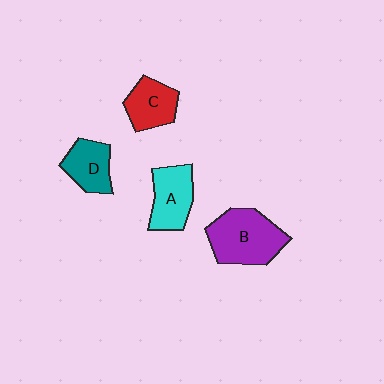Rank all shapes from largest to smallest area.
From largest to smallest: B (purple), A (cyan), C (red), D (teal).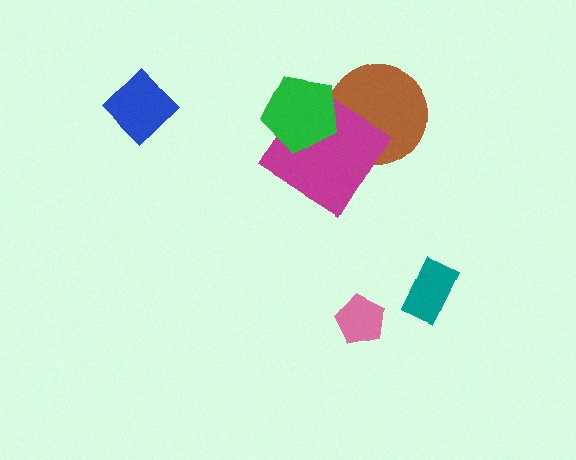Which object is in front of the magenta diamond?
The green pentagon is in front of the magenta diamond.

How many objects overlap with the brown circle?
2 objects overlap with the brown circle.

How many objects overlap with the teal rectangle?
0 objects overlap with the teal rectangle.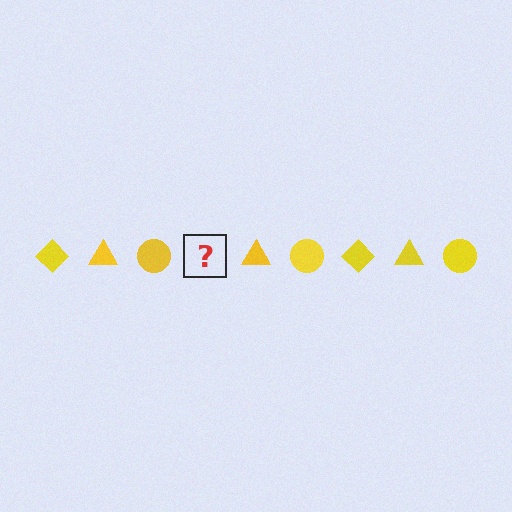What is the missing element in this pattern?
The missing element is a yellow diamond.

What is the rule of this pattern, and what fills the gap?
The rule is that the pattern cycles through diamond, triangle, circle shapes in yellow. The gap should be filled with a yellow diamond.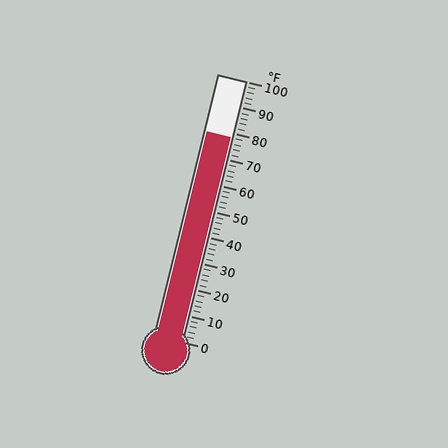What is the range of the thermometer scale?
The thermometer scale ranges from 0°F to 100°F.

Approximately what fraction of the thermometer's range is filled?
The thermometer is filled to approximately 80% of its range.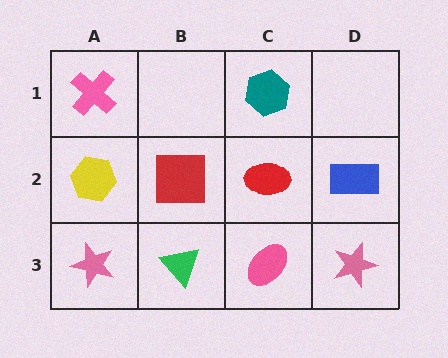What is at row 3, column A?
A pink star.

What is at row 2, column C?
A red ellipse.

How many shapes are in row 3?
4 shapes.